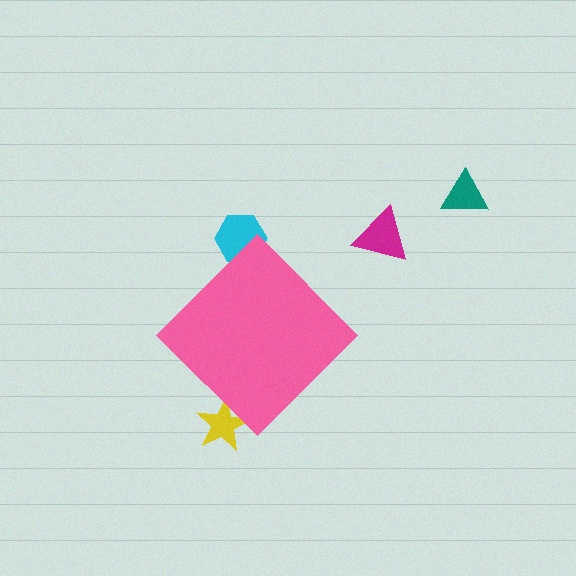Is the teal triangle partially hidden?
No, the teal triangle is fully visible.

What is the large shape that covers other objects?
A pink diamond.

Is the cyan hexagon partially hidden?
Yes, the cyan hexagon is partially hidden behind the pink diamond.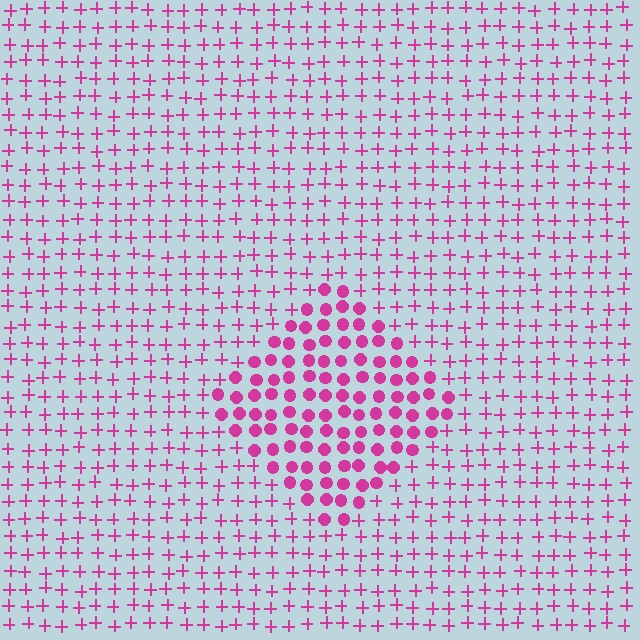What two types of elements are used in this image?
The image uses circles inside the diamond region and plus signs outside it.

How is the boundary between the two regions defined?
The boundary is defined by a change in element shape: circles inside vs. plus signs outside. All elements share the same color and spacing.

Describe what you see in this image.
The image is filled with small magenta elements arranged in a uniform grid. A diamond-shaped region contains circles, while the surrounding area contains plus signs. The boundary is defined purely by the change in element shape.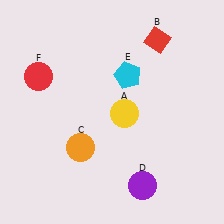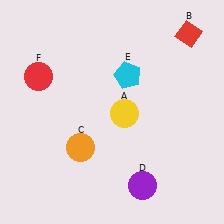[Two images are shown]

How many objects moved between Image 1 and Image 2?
1 object moved between the two images.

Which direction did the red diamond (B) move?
The red diamond (B) moved right.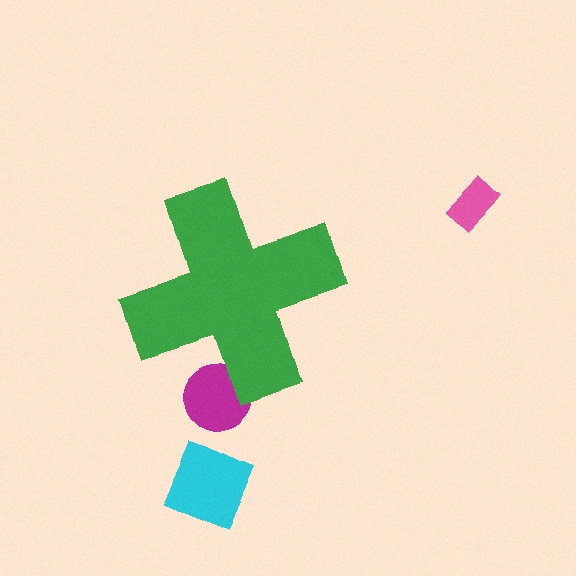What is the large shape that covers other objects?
A green cross.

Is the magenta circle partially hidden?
Yes, the magenta circle is partially hidden behind the green cross.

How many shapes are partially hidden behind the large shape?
1 shape is partially hidden.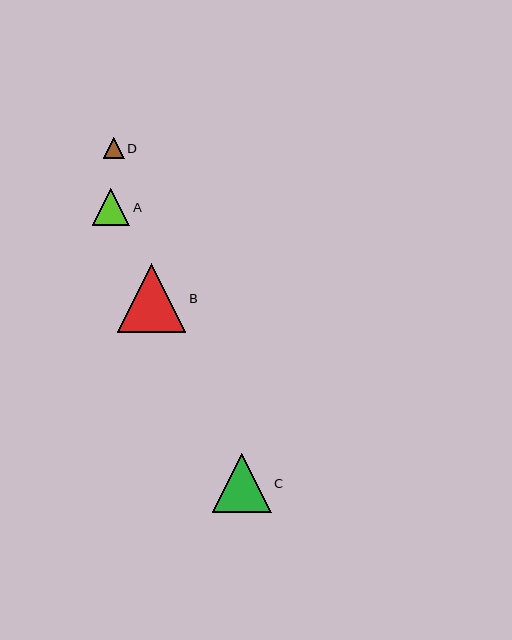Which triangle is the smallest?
Triangle D is the smallest with a size of approximately 21 pixels.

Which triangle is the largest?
Triangle B is the largest with a size of approximately 69 pixels.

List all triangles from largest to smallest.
From largest to smallest: B, C, A, D.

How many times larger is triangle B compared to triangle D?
Triangle B is approximately 3.3 times the size of triangle D.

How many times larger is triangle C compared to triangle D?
Triangle C is approximately 2.8 times the size of triangle D.